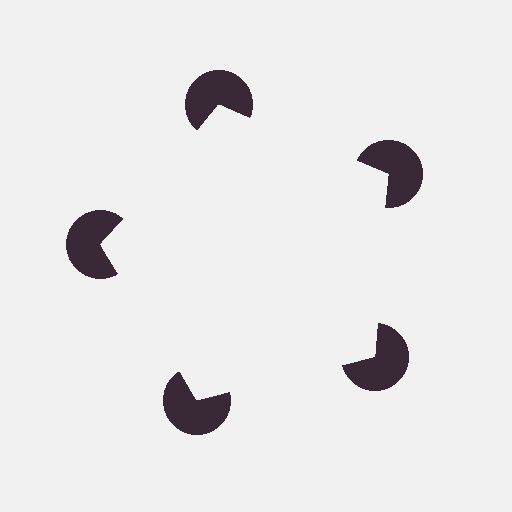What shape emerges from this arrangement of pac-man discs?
An illusory pentagon — its edges are inferred from the aligned wedge cuts in the pac-man discs, not physically drawn.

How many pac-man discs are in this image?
There are 5 — one at each vertex of the illusory pentagon.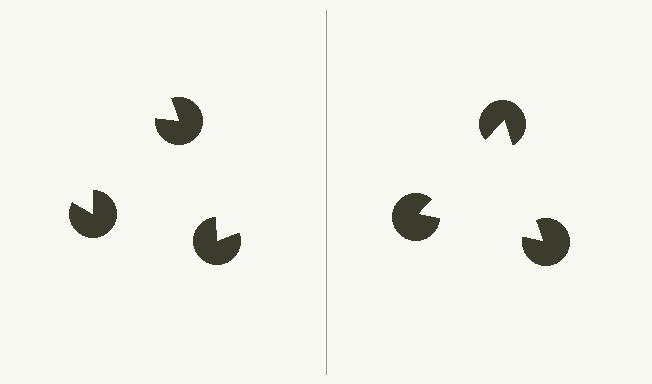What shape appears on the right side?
An illusory triangle.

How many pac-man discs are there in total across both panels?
6 — 3 on each side.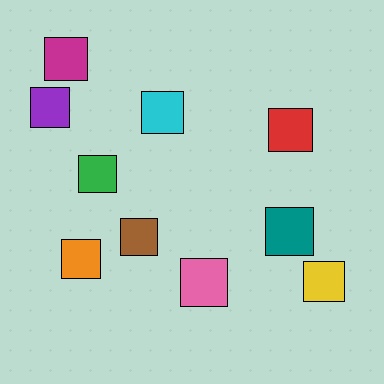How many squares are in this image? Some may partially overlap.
There are 10 squares.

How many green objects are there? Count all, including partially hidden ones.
There is 1 green object.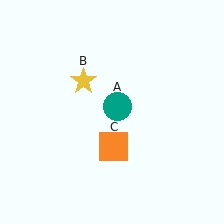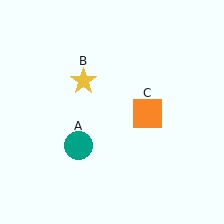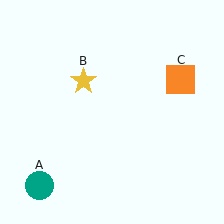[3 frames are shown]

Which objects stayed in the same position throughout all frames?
Yellow star (object B) remained stationary.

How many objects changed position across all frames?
2 objects changed position: teal circle (object A), orange square (object C).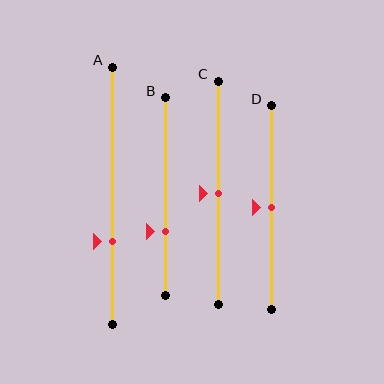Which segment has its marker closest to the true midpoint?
Segment C has its marker closest to the true midpoint.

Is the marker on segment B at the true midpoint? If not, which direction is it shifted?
No, the marker on segment B is shifted downward by about 18% of the segment length.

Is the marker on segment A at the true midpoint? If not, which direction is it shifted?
No, the marker on segment A is shifted downward by about 18% of the segment length.